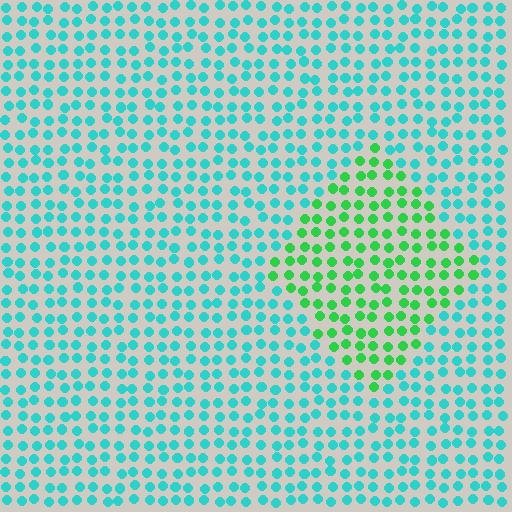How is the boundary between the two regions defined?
The boundary is defined purely by a slight shift in hue (about 47 degrees). Spacing, size, and orientation are identical on both sides.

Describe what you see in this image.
The image is filled with small cyan elements in a uniform arrangement. A diamond-shaped region is visible where the elements are tinted to a slightly different hue, forming a subtle color boundary.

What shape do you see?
I see a diamond.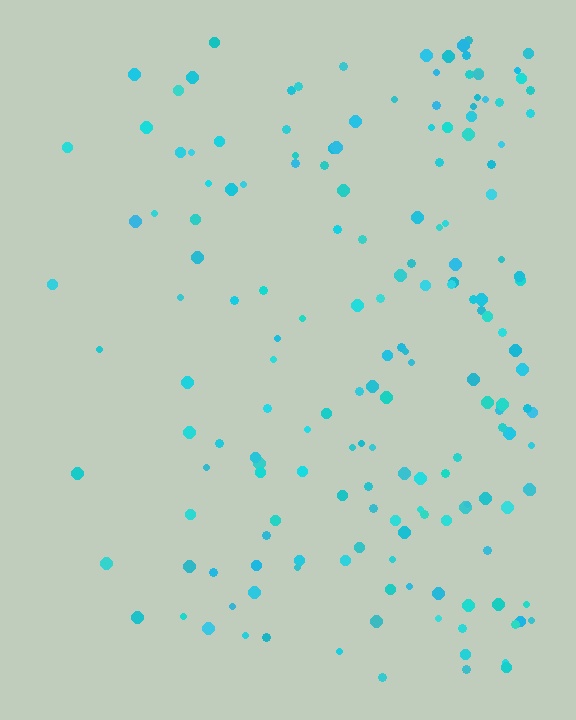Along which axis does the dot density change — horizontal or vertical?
Horizontal.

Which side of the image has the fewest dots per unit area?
The left.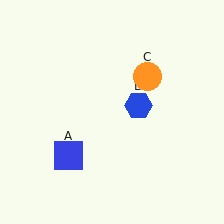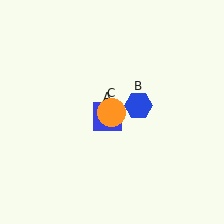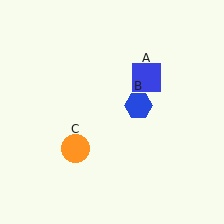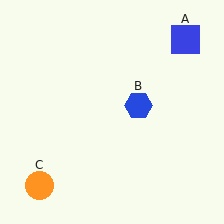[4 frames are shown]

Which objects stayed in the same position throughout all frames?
Blue hexagon (object B) remained stationary.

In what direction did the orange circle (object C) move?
The orange circle (object C) moved down and to the left.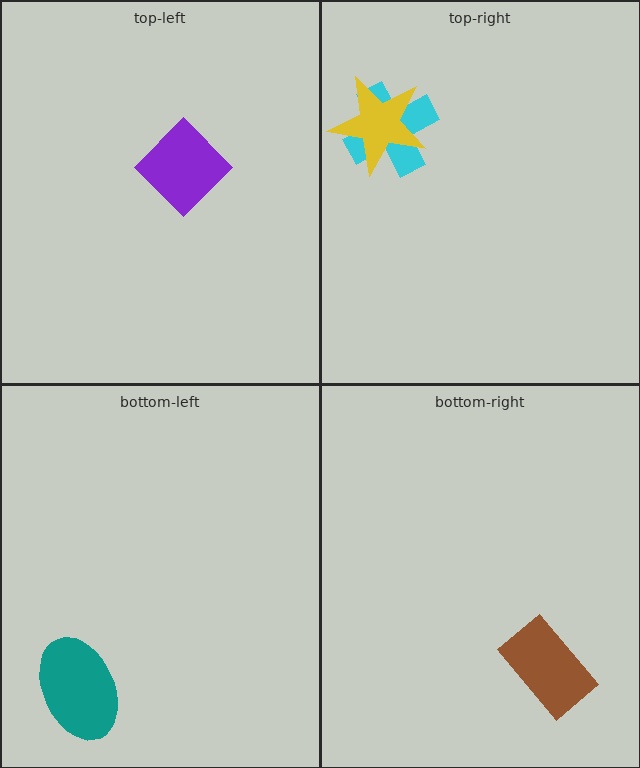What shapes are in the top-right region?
The cyan cross, the yellow star.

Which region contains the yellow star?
The top-right region.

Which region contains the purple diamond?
The top-left region.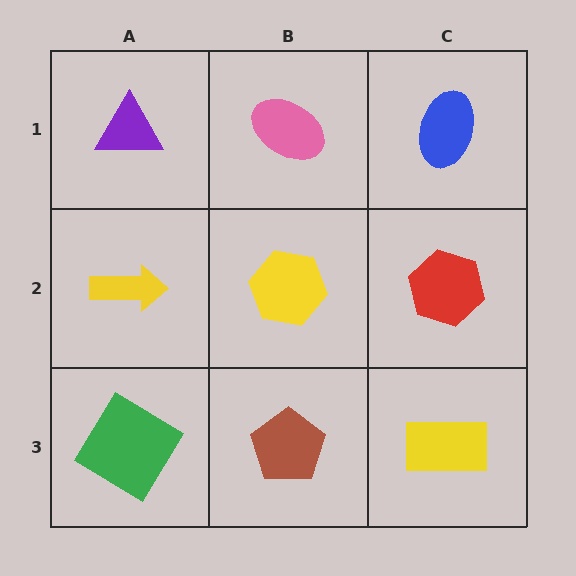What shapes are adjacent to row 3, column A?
A yellow arrow (row 2, column A), a brown pentagon (row 3, column B).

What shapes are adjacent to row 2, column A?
A purple triangle (row 1, column A), a green diamond (row 3, column A), a yellow hexagon (row 2, column B).